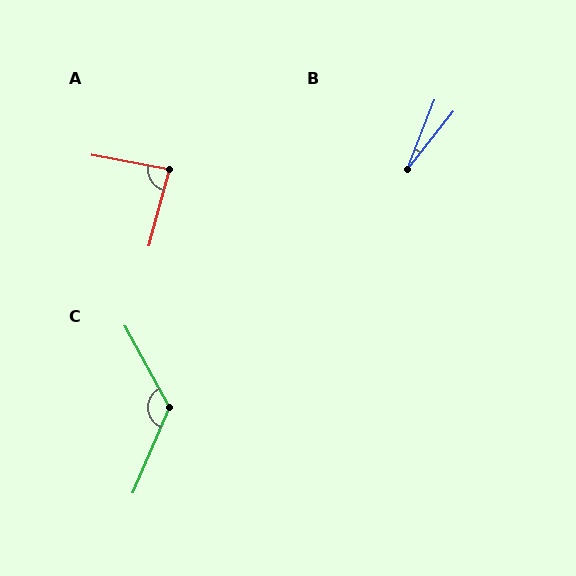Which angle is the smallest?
B, at approximately 17 degrees.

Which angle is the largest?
C, at approximately 128 degrees.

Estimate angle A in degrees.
Approximately 86 degrees.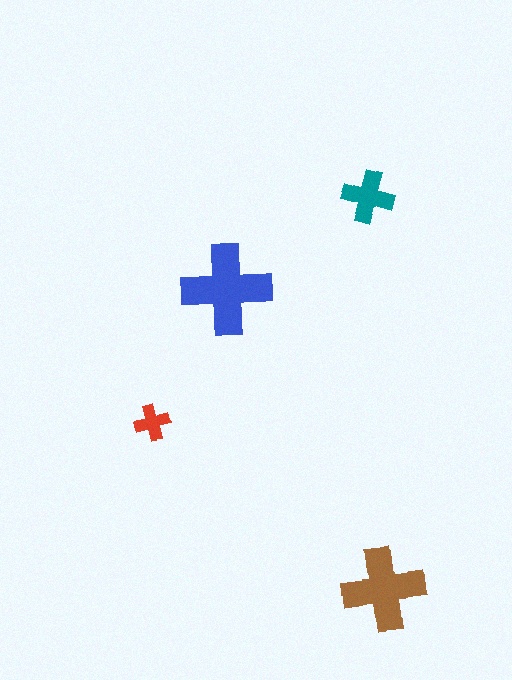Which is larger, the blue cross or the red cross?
The blue one.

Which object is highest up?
The teal cross is topmost.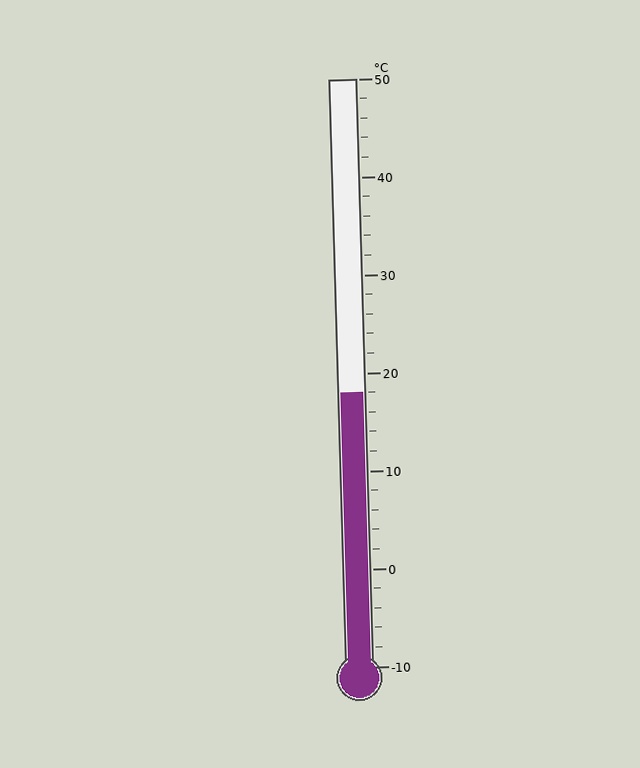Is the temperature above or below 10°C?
The temperature is above 10°C.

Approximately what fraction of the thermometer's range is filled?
The thermometer is filled to approximately 45% of its range.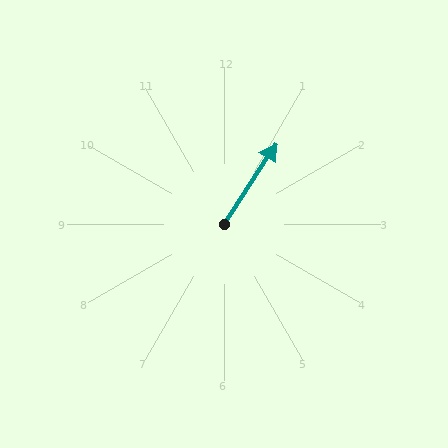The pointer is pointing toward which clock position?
Roughly 1 o'clock.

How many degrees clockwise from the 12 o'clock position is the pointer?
Approximately 33 degrees.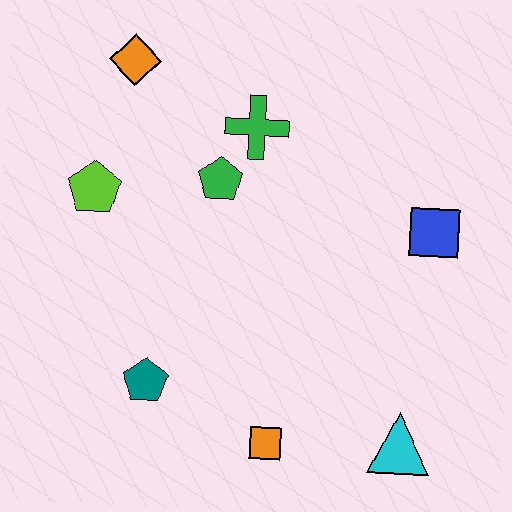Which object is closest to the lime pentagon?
The green pentagon is closest to the lime pentagon.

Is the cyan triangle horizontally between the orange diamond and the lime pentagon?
No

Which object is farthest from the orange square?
The orange diamond is farthest from the orange square.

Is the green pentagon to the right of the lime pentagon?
Yes